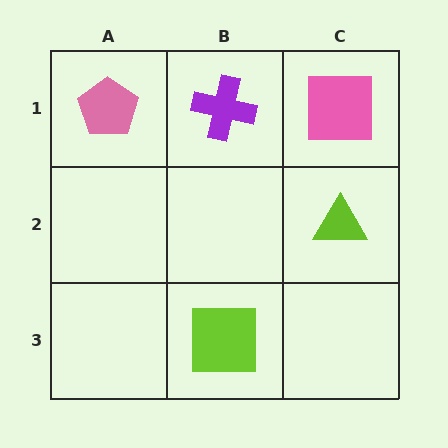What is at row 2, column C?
A lime triangle.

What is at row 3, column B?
A lime square.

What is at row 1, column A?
A pink pentagon.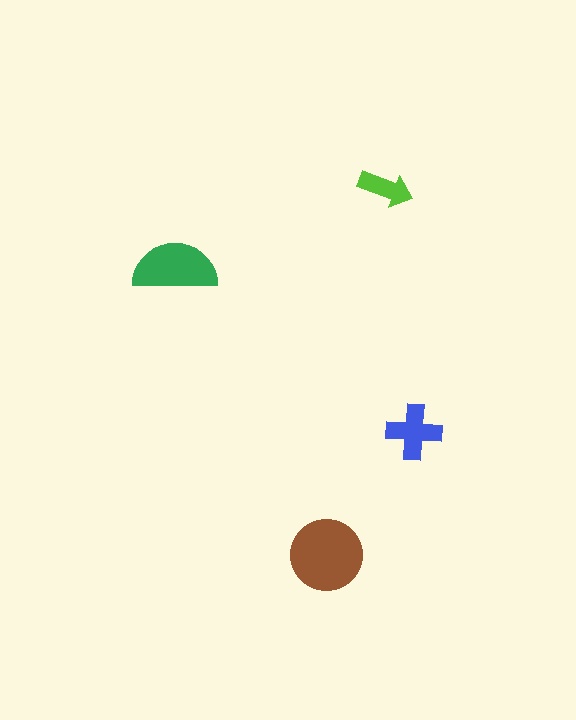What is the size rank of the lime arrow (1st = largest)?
4th.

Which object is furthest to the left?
The green semicircle is leftmost.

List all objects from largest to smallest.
The brown circle, the green semicircle, the blue cross, the lime arrow.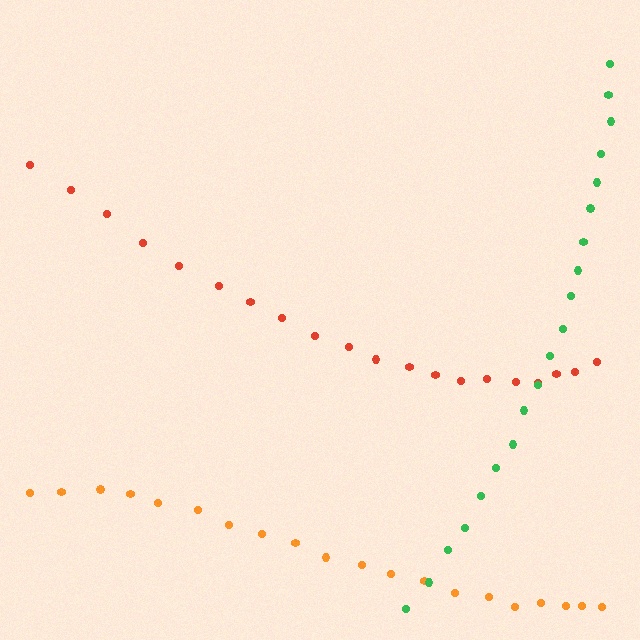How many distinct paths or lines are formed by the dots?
There are 3 distinct paths.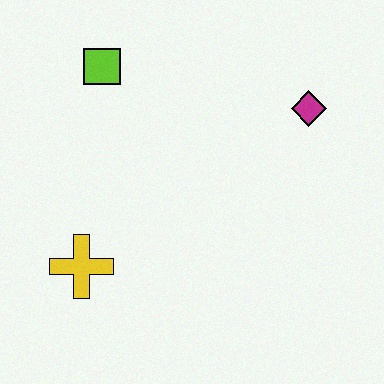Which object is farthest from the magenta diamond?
The yellow cross is farthest from the magenta diamond.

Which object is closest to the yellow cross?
The lime square is closest to the yellow cross.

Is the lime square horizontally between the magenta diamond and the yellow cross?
Yes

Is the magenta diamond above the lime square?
No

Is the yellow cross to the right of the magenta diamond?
No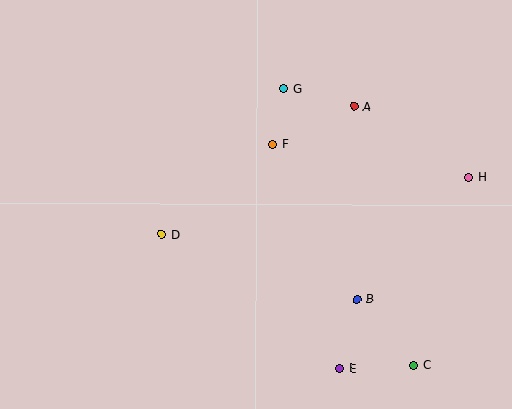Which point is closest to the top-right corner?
Point H is closest to the top-right corner.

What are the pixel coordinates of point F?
Point F is at (273, 144).